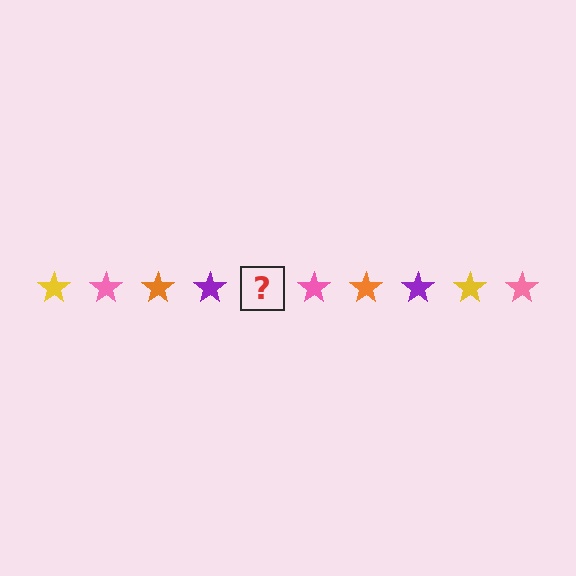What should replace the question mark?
The question mark should be replaced with a yellow star.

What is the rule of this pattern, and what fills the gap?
The rule is that the pattern cycles through yellow, pink, orange, purple stars. The gap should be filled with a yellow star.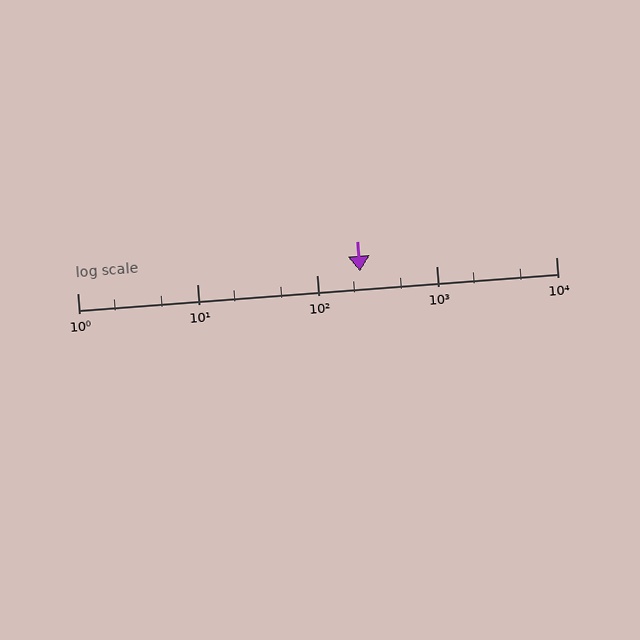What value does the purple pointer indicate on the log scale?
The pointer indicates approximately 230.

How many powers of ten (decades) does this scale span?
The scale spans 4 decades, from 1 to 10000.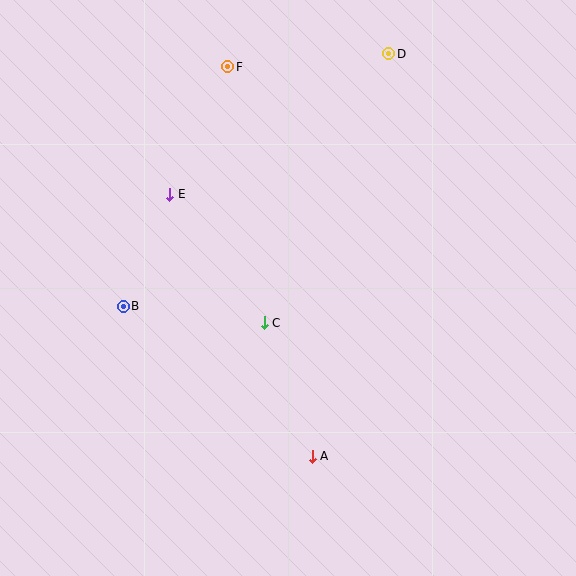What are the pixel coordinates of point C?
Point C is at (264, 323).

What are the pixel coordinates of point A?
Point A is at (312, 456).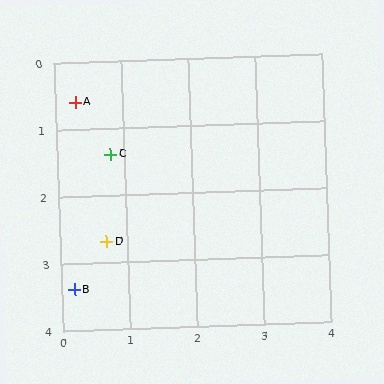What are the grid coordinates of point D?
Point D is at approximately (0.7, 2.7).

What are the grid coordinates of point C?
Point C is at approximately (0.8, 1.4).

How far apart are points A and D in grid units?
Points A and D are about 2.1 grid units apart.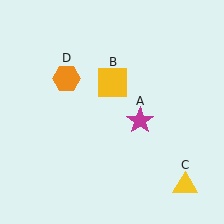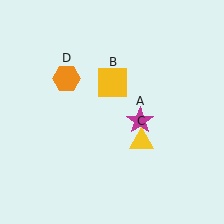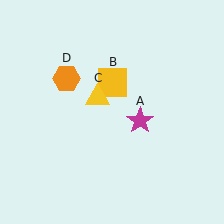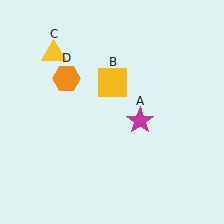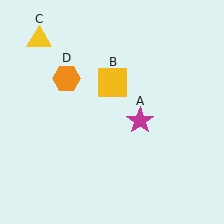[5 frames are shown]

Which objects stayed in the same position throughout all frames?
Magenta star (object A) and yellow square (object B) and orange hexagon (object D) remained stationary.